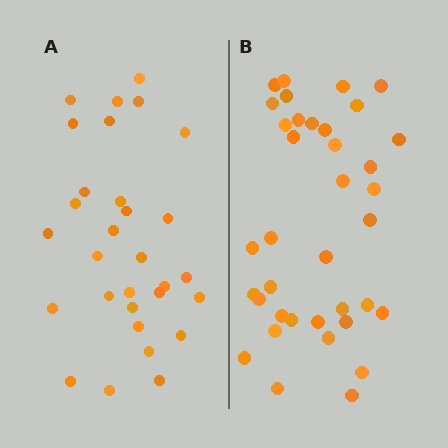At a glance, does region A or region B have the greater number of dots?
Region B (the right region) has more dots.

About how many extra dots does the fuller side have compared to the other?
Region B has roughly 8 or so more dots than region A.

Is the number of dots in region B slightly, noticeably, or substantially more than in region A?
Region B has only slightly more — the two regions are fairly close. The ratio is roughly 1.2 to 1.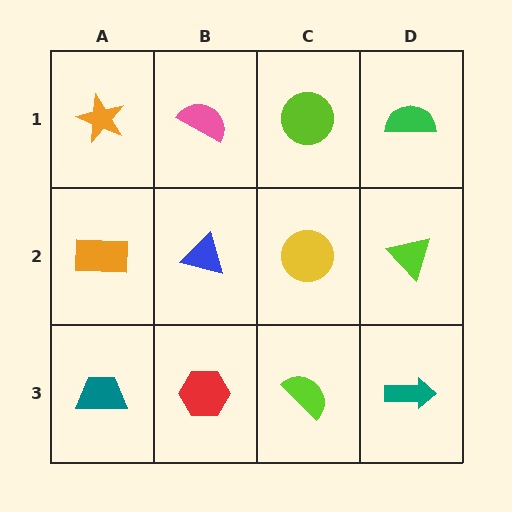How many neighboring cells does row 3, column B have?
3.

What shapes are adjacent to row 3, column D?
A lime triangle (row 2, column D), a lime semicircle (row 3, column C).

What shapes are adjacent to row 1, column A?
An orange rectangle (row 2, column A), a pink semicircle (row 1, column B).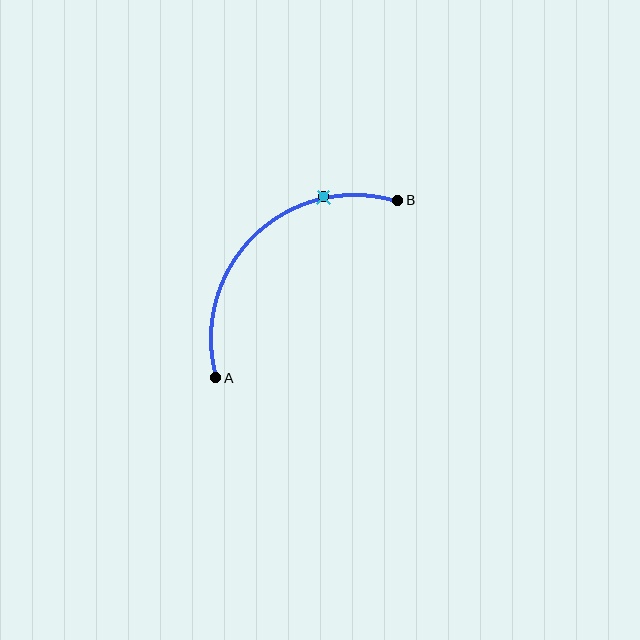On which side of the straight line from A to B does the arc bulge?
The arc bulges above and to the left of the straight line connecting A and B.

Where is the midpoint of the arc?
The arc midpoint is the point on the curve farthest from the straight line joining A and B. It sits above and to the left of that line.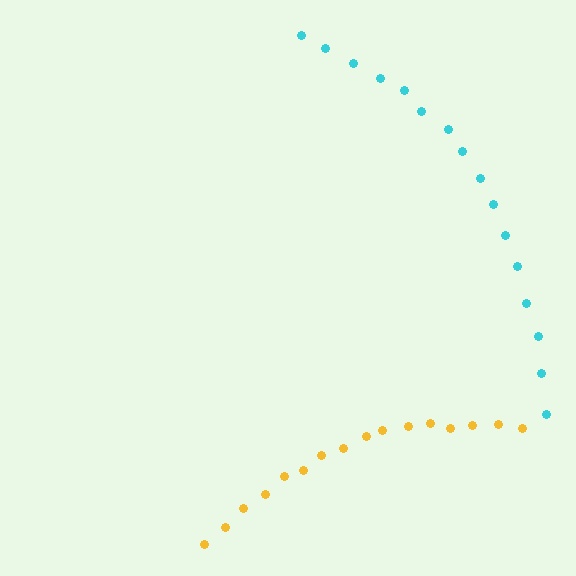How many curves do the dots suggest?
There are 2 distinct paths.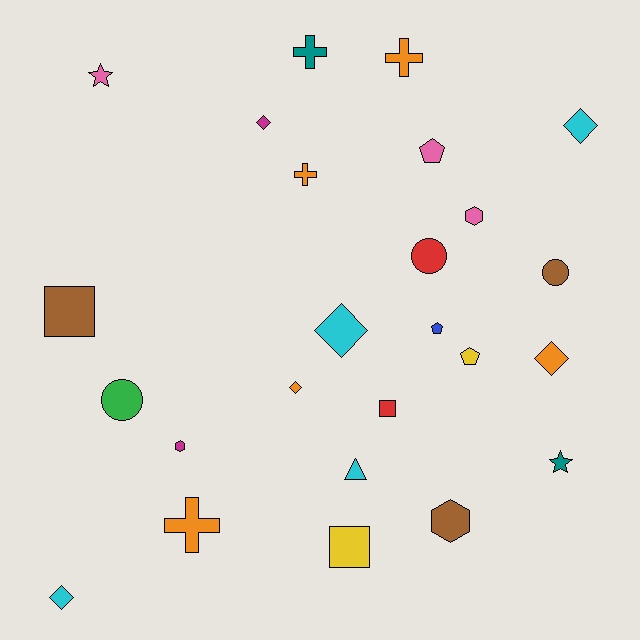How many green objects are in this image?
There is 1 green object.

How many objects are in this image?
There are 25 objects.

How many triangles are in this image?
There is 1 triangle.